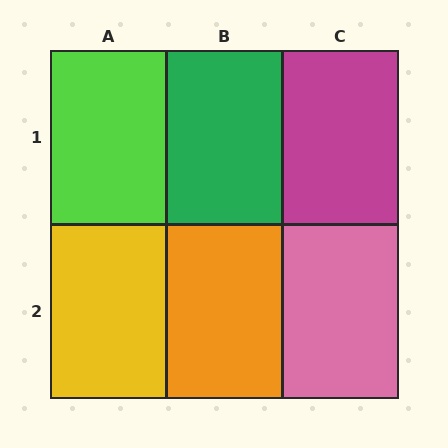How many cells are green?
1 cell is green.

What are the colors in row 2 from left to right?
Yellow, orange, pink.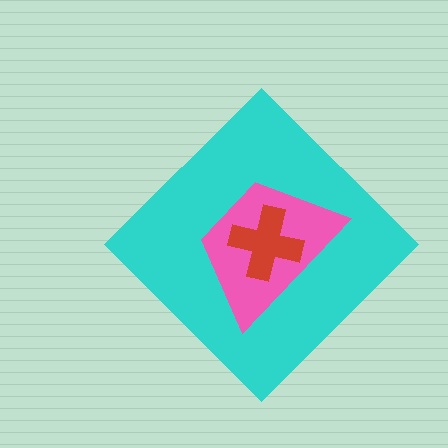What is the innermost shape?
The red cross.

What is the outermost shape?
The cyan diamond.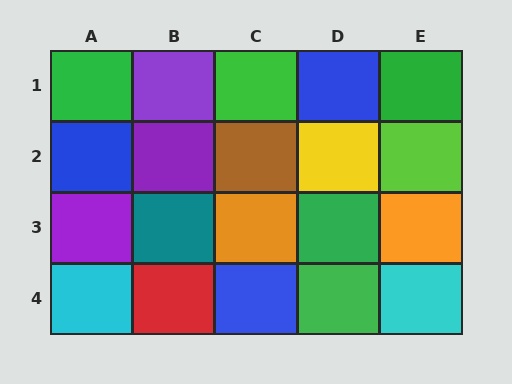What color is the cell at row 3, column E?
Orange.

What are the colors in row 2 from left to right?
Blue, purple, brown, yellow, lime.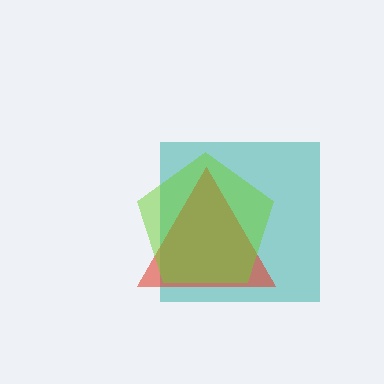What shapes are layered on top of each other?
The layered shapes are: a teal square, a red triangle, a lime pentagon.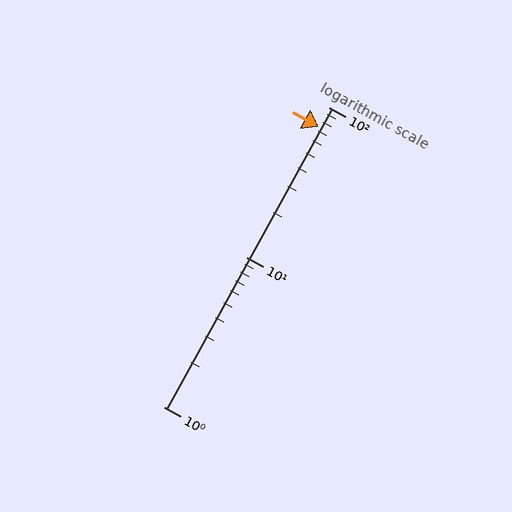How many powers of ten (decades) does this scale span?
The scale spans 2 decades, from 1 to 100.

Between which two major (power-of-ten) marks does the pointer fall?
The pointer is between 10 and 100.